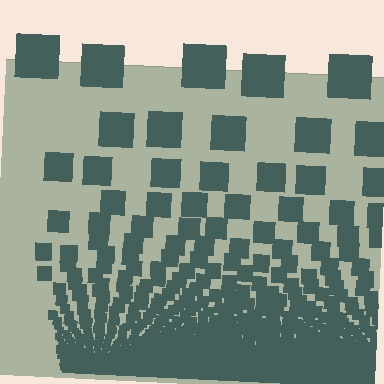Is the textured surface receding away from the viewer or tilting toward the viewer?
The surface appears to tilt toward the viewer. Texture elements get larger and sparser toward the top.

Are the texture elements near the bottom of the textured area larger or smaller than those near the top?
Smaller. The gradient is inverted — elements near the bottom are smaller and denser.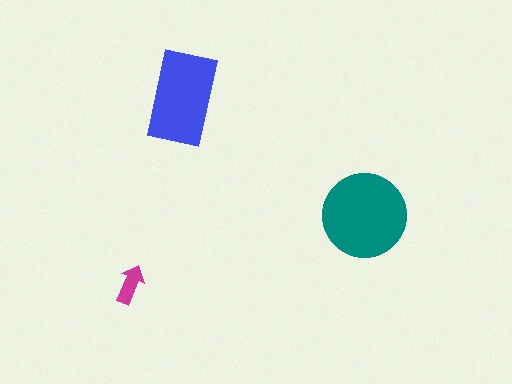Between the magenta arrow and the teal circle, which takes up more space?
The teal circle.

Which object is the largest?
The teal circle.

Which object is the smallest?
The magenta arrow.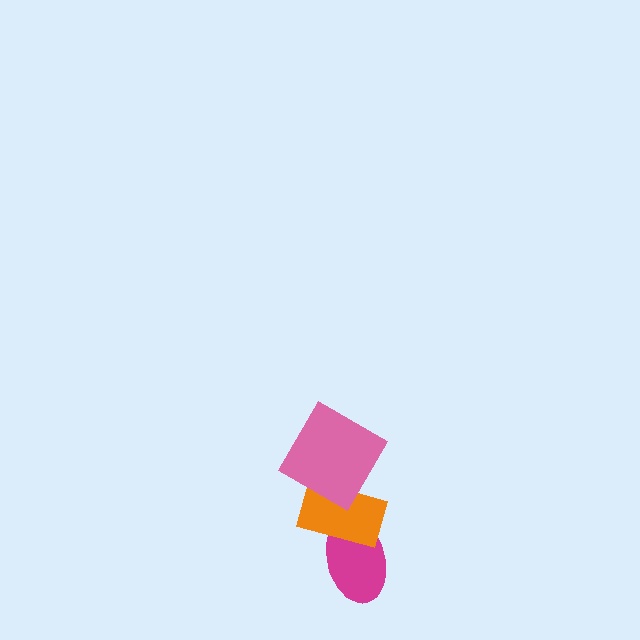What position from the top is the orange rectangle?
The orange rectangle is 2nd from the top.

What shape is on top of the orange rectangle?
The pink diamond is on top of the orange rectangle.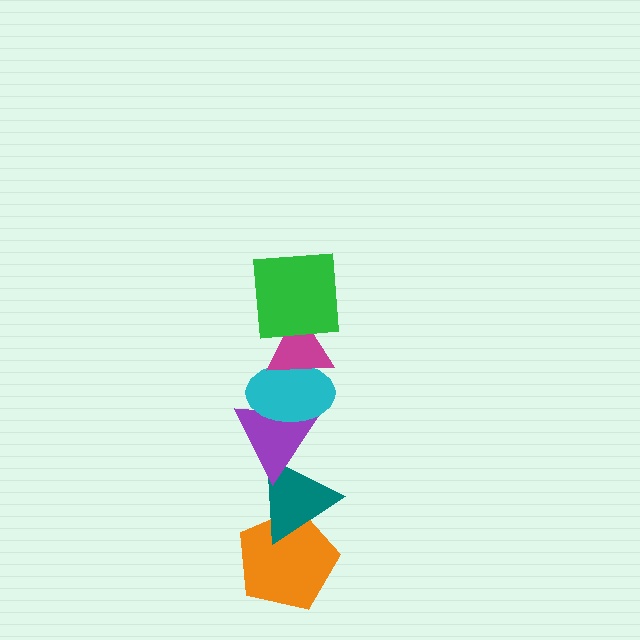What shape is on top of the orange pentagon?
The teal triangle is on top of the orange pentagon.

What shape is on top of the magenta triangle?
The green square is on top of the magenta triangle.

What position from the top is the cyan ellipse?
The cyan ellipse is 3rd from the top.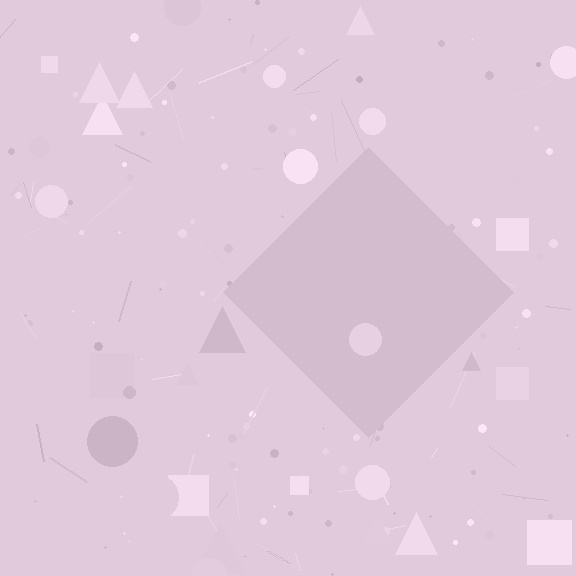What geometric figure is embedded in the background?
A diamond is embedded in the background.